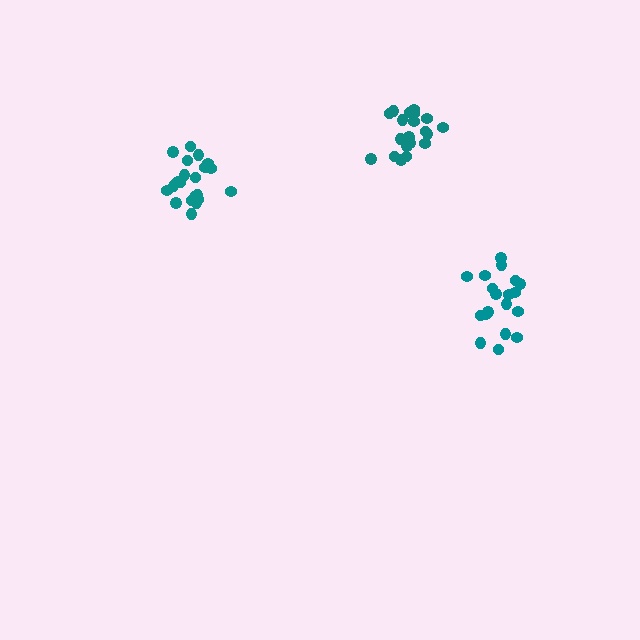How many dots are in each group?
Group 1: 19 dots, Group 2: 21 dots, Group 3: 20 dots (60 total).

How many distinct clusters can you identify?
There are 3 distinct clusters.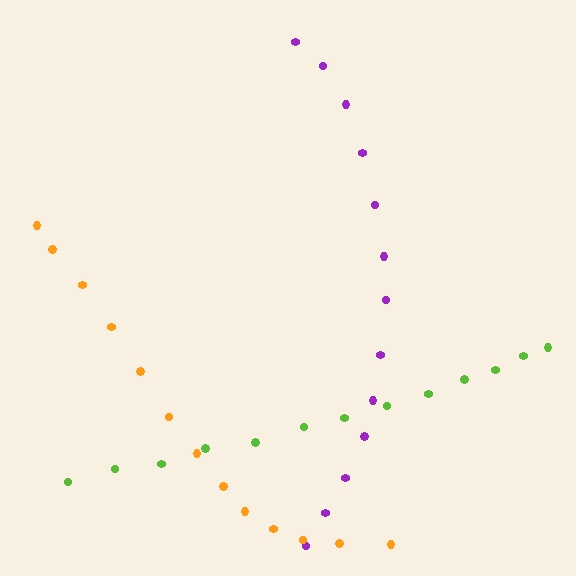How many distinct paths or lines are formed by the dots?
There are 3 distinct paths.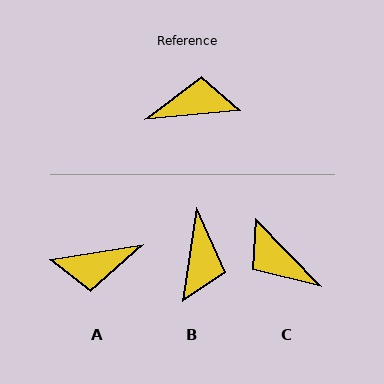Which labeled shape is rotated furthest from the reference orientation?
A, about 176 degrees away.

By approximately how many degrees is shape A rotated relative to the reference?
Approximately 176 degrees clockwise.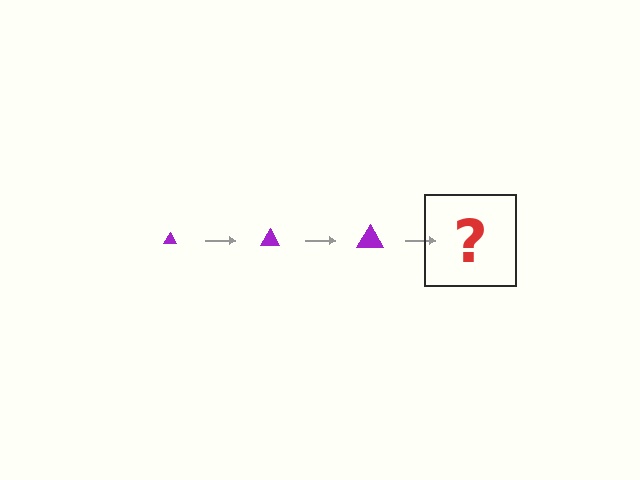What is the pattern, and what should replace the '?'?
The pattern is that the triangle gets progressively larger each step. The '?' should be a purple triangle, larger than the previous one.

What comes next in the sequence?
The next element should be a purple triangle, larger than the previous one.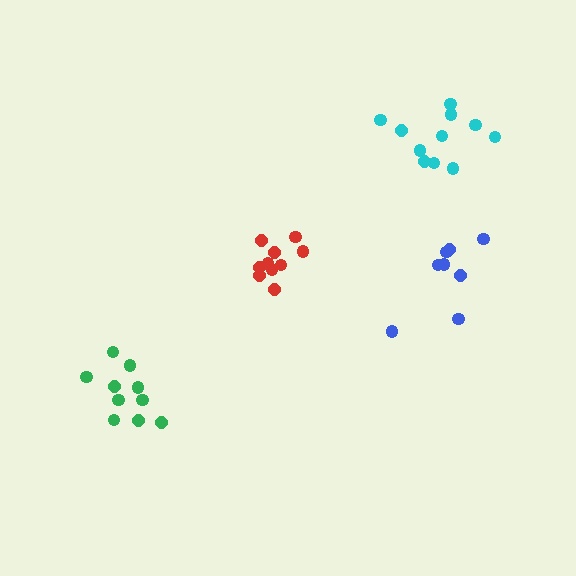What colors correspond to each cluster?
The clusters are colored: red, cyan, green, blue.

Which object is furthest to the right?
The blue cluster is rightmost.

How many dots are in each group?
Group 1: 10 dots, Group 2: 11 dots, Group 3: 10 dots, Group 4: 8 dots (39 total).